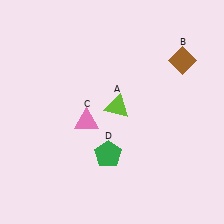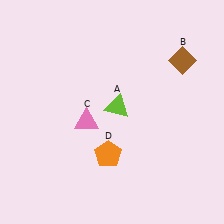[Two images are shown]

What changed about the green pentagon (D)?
In Image 1, D is green. In Image 2, it changed to orange.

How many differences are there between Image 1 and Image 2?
There is 1 difference between the two images.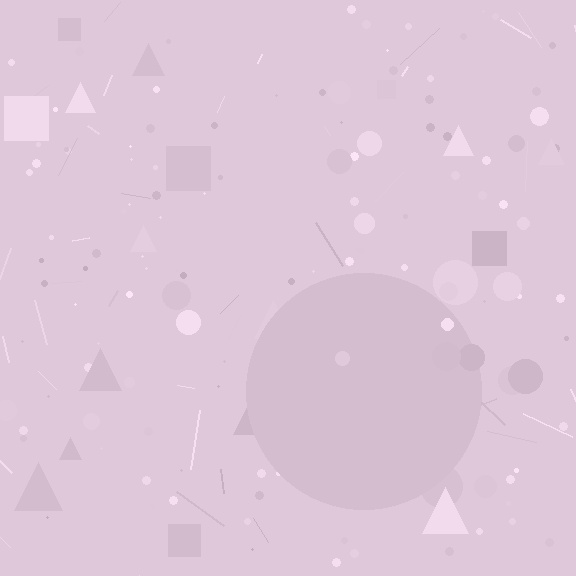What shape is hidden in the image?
A circle is hidden in the image.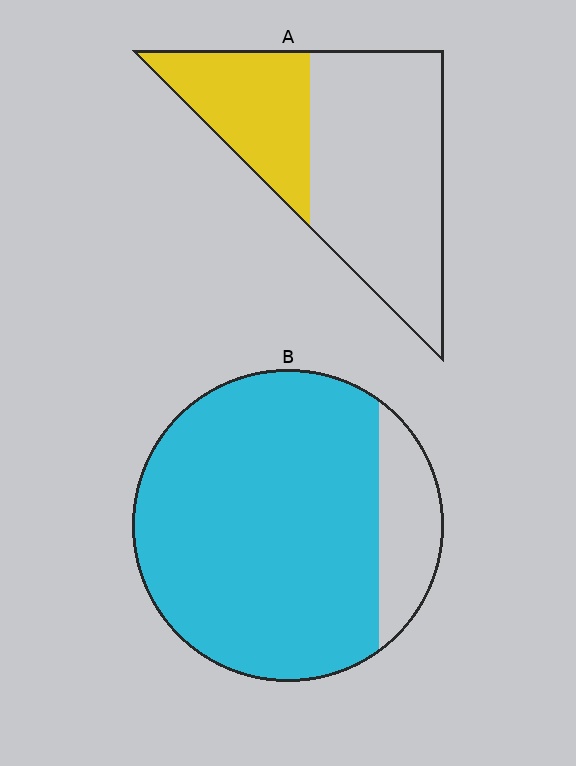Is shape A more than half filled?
No.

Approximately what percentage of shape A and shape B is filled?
A is approximately 35% and B is approximately 85%.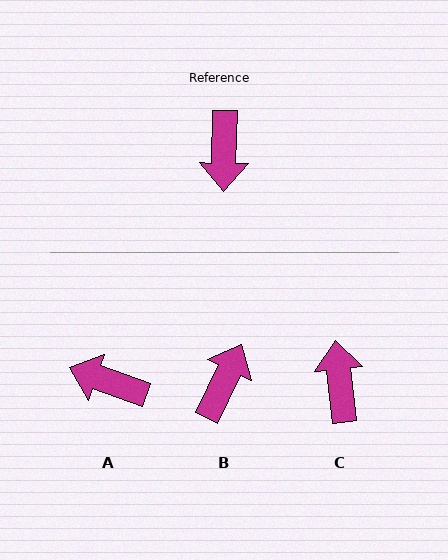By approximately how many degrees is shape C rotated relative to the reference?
Approximately 172 degrees clockwise.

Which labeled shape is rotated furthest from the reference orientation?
C, about 172 degrees away.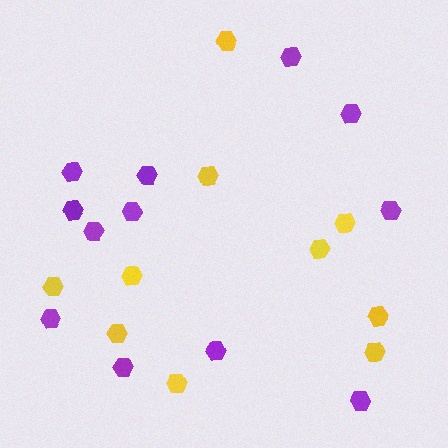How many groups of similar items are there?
There are 2 groups: one group of purple hexagons (12) and one group of yellow hexagons (10).